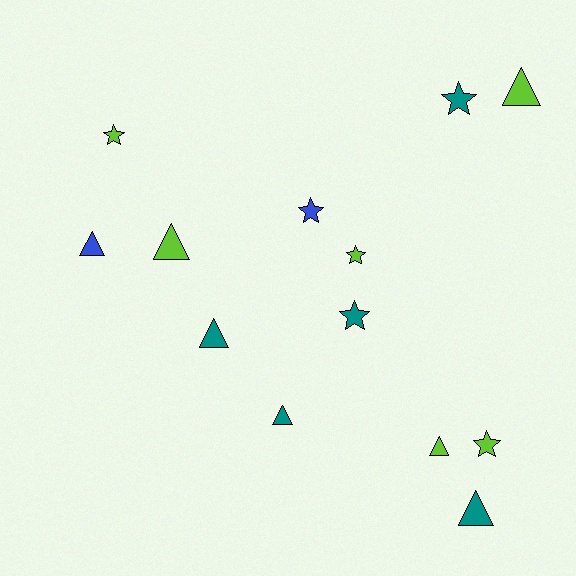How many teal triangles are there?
There are 3 teal triangles.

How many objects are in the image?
There are 13 objects.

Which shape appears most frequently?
Triangle, with 7 objects.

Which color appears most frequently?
Lime, with 6 objects.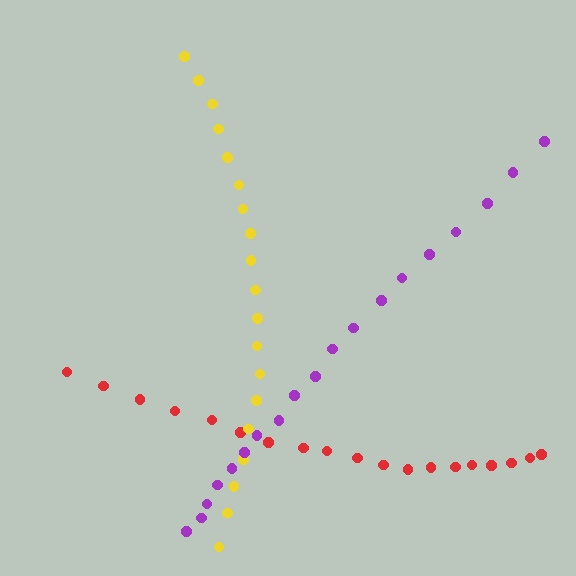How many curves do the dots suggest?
There are 3 distinct paths.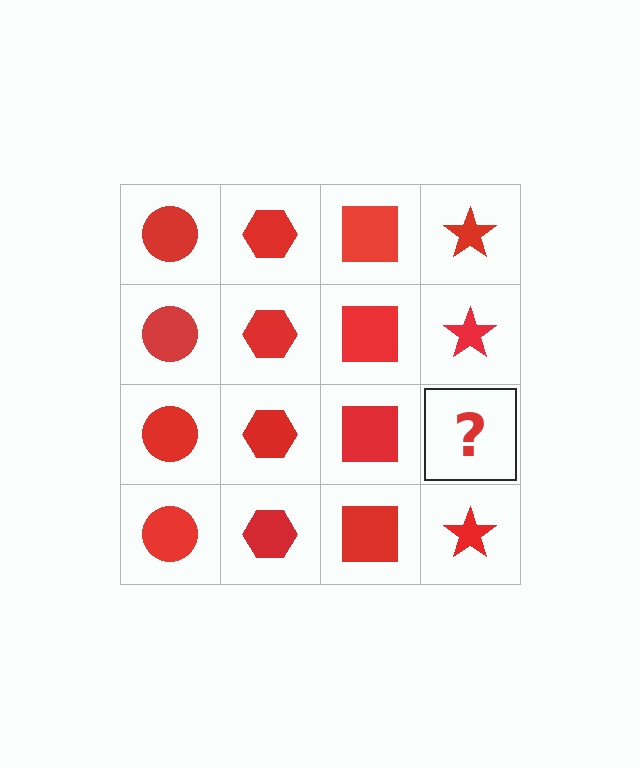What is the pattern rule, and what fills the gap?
The rule is that each column has a consistent shape. The gap should be filled with a red star.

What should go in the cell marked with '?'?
The missing cell should contain a red star.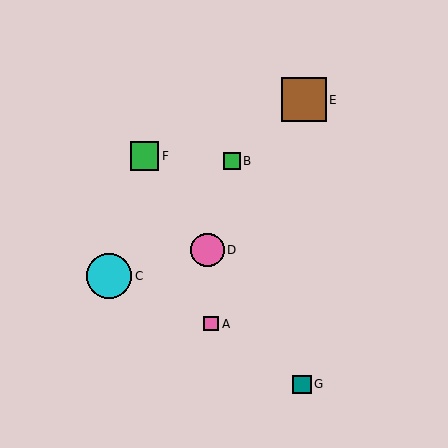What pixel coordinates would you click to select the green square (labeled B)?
Click at (232, 161) to select the green square B.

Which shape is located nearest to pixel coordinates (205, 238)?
The pink circle (labeled D) at (207, 250) is nearest to that location.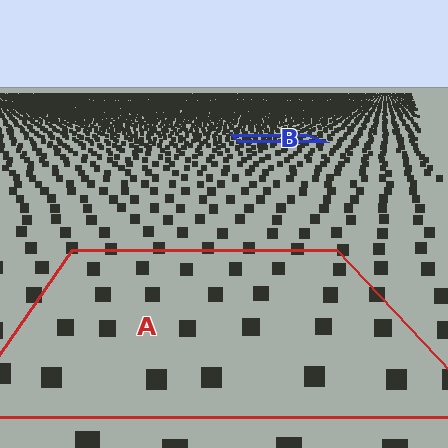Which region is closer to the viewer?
Region A is closer. The texture elements there are larger and more spread out.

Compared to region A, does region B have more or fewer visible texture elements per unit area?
Region B has more texture elements per unit area — they are packed more densely because it is farther away.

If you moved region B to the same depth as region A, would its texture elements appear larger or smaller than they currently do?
They would appear larger. At a closer depth, the same texture elements are projected at a bigger on-screen size.